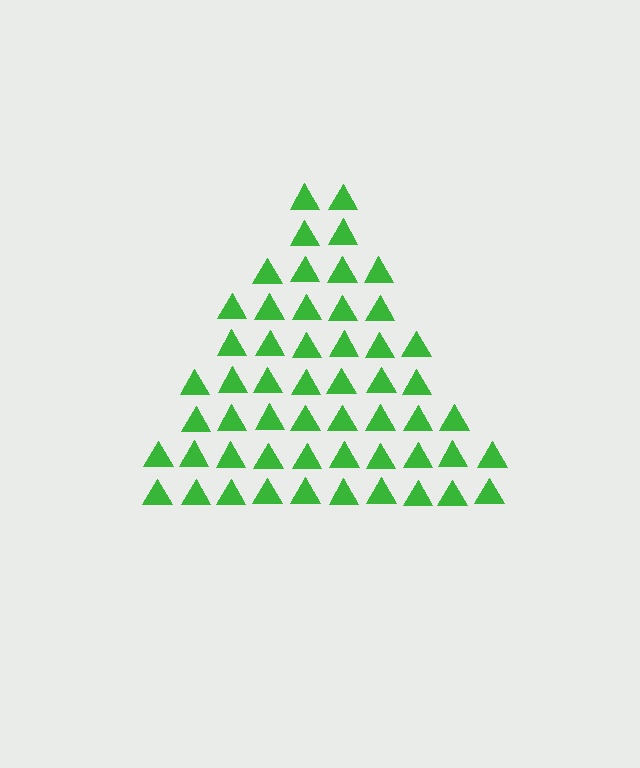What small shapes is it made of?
It is made of small triangles.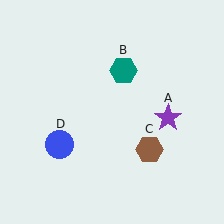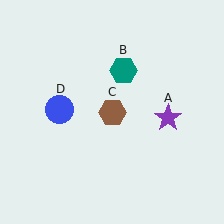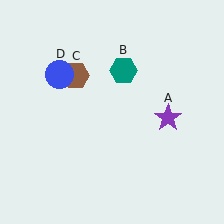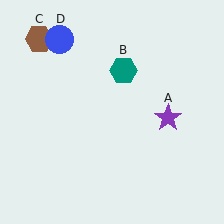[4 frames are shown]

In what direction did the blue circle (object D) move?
The blue circle (object D) moved up.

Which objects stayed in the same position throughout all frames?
Purple star (object A) and teal hexagon (object B) remained stationary.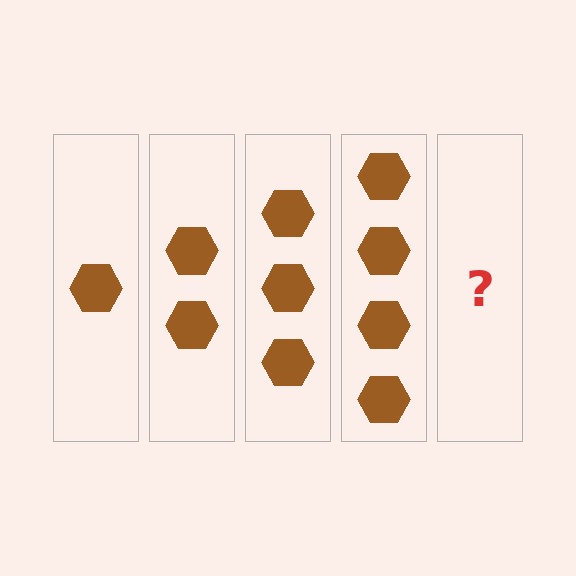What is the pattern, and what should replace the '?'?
The pattern is that each step adds one more hexagon. The '?' should be 5 hexagons.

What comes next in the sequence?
The next element should be 5 hexagons.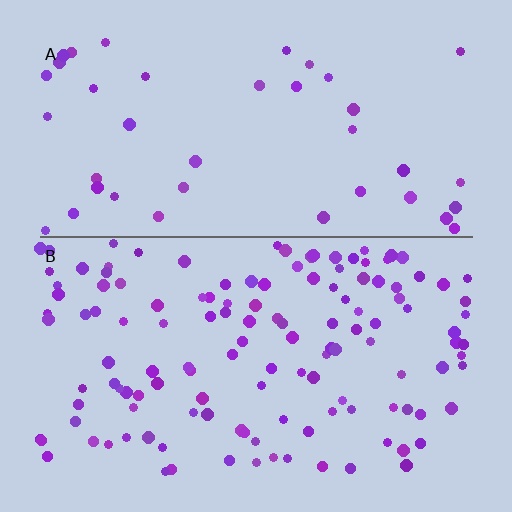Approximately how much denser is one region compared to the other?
Approximately 3.3× — region B over region A.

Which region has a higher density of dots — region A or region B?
B (the bottom).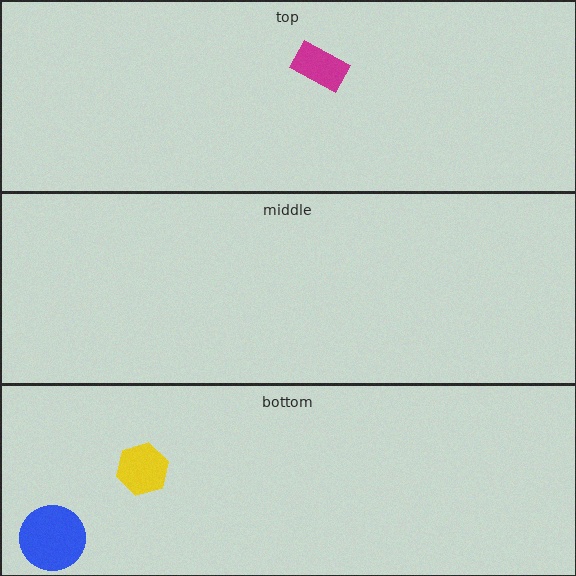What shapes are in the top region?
The magenta rectangle.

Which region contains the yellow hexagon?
The bottom region.